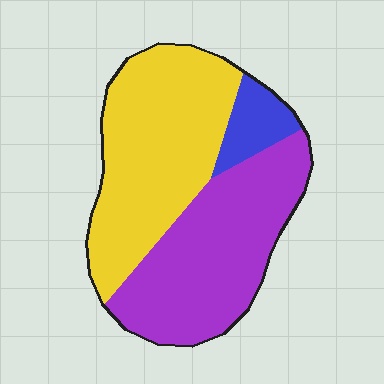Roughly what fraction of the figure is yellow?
Yellow covers around 45% of the figure.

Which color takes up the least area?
Blue, at roughly 10%.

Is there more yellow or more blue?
Yellow.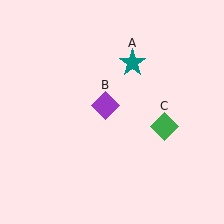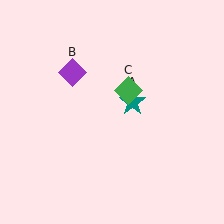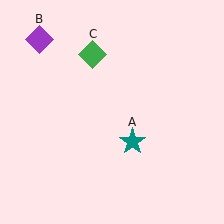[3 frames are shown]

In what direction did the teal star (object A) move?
The teal star (object A) moved down.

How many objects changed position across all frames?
3 objects changed position: teal star (object A), purple diamond (object B), green diamond (object C).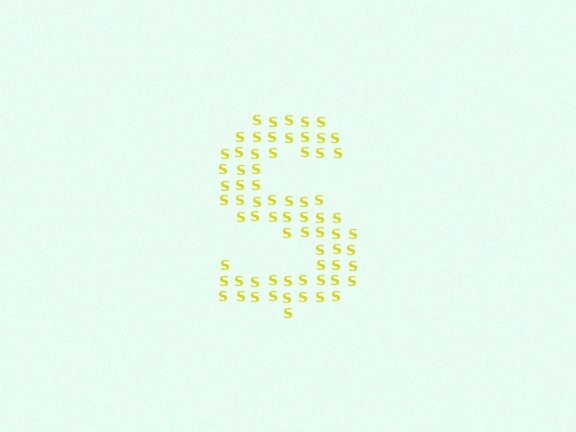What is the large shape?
The large shape is the letter S.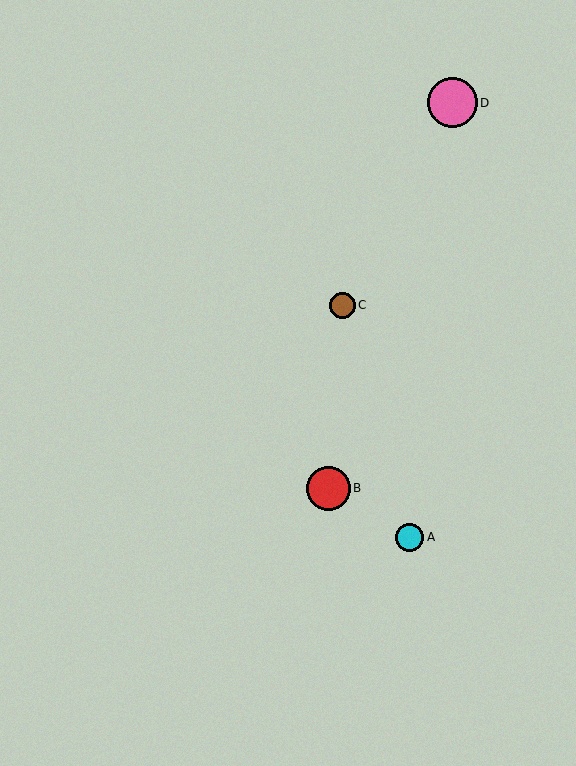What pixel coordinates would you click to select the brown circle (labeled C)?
Click at (342, 305) to select the brown circle C.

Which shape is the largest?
The pink circle (labeled D) is the largest.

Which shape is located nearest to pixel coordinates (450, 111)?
The pink circle (labeled D) at (452, 103) is nearest to that location.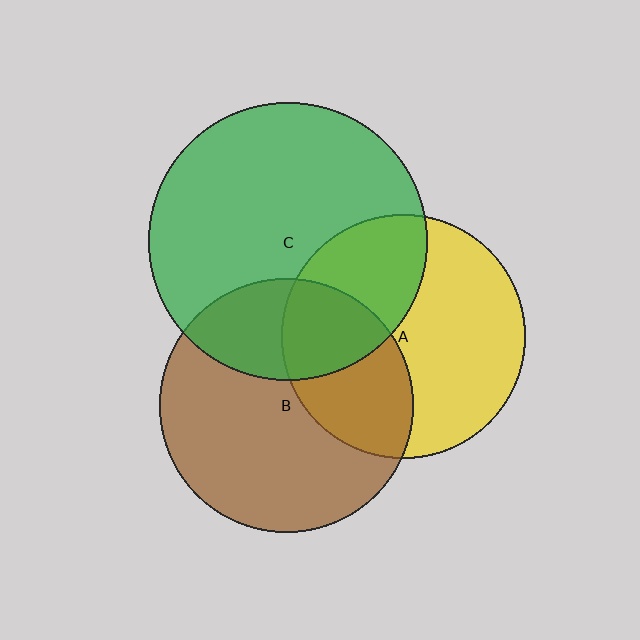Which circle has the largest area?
Circle C (green).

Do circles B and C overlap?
Yes.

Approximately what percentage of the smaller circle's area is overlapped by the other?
Approximately 30%.